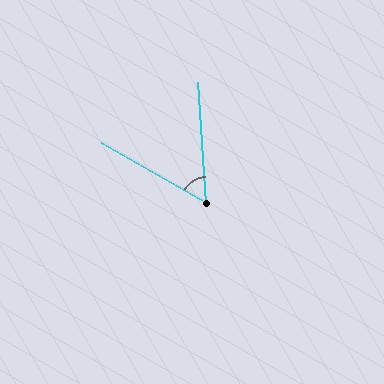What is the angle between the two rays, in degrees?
Approximately 57 degrees.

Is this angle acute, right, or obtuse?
It is acute.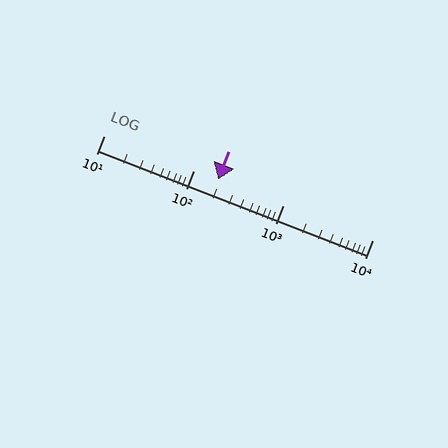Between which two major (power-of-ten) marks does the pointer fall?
The pointer is between 100 and 1000.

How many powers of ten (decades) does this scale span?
The scale spans 3 decades, from 10 to 10000.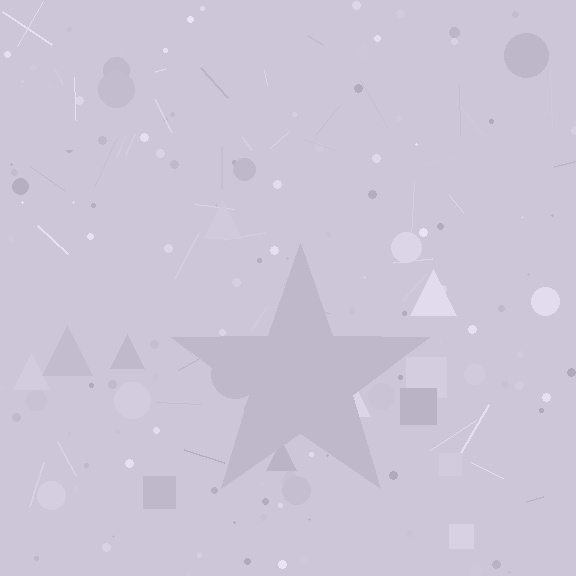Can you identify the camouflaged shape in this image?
The camouflaged shape is a star.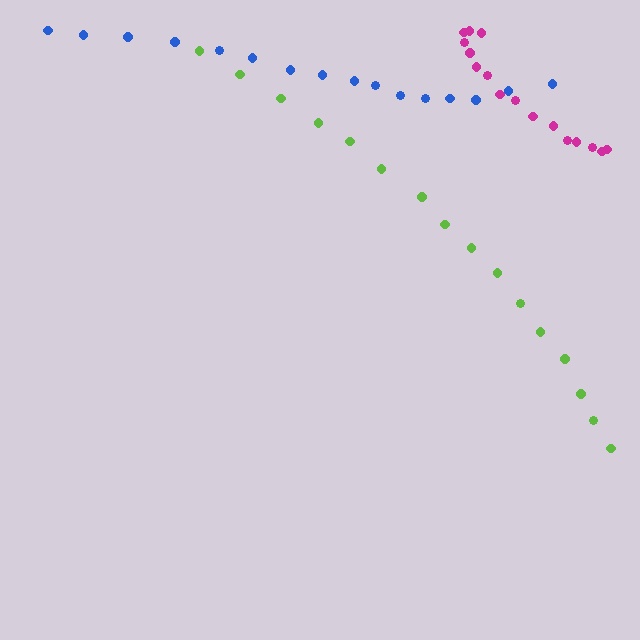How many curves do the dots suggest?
There are 3 distinct paths.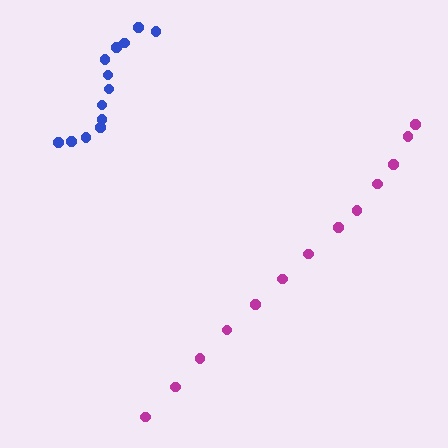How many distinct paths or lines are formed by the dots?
There are 2 distinct paths.